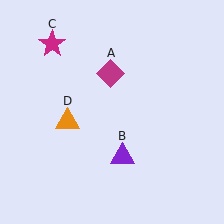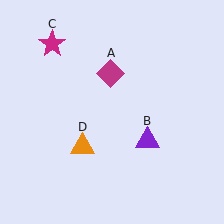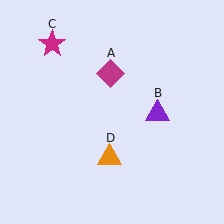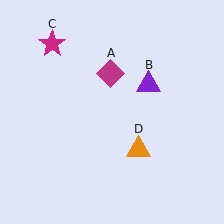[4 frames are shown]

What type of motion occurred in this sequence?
The purple triangle (object B), orange triangle (object D) rotated counterclockwise around the center of the scene.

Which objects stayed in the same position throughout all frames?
Magenta diamond (object A) and magenta star (object C) remained stationary.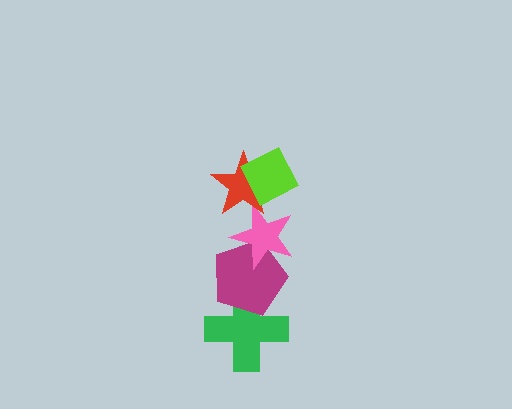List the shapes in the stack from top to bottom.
From top to bottom: the lime diamond, the red star, the pink star, the magenta pentagon, the green cross.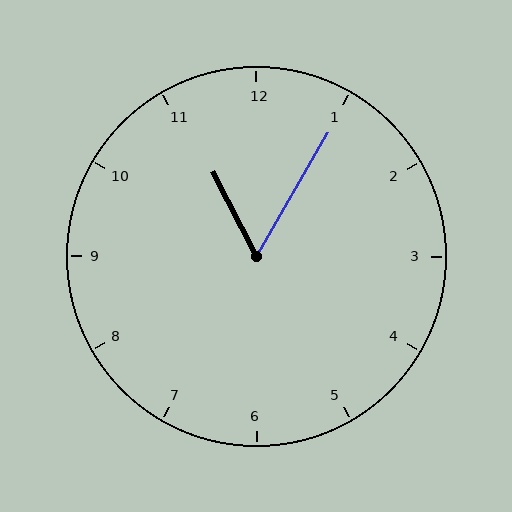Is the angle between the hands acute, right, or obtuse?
It is acute.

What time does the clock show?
11:05.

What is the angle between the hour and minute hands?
Approximately 58 degrees.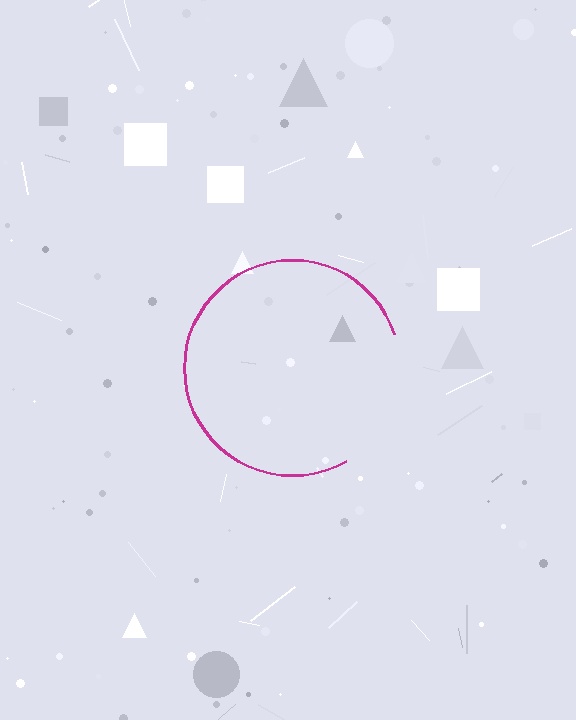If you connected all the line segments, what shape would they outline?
They would outline a circle.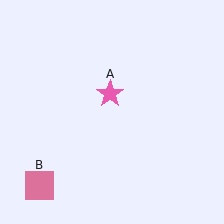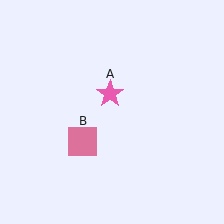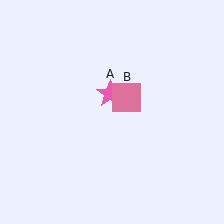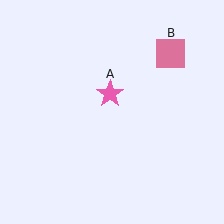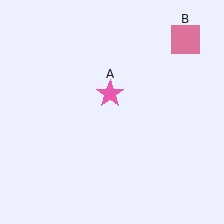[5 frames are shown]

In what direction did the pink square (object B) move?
The pink square (object B) moved up and to the right.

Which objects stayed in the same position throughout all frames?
Pink star (object A) remained stationary.